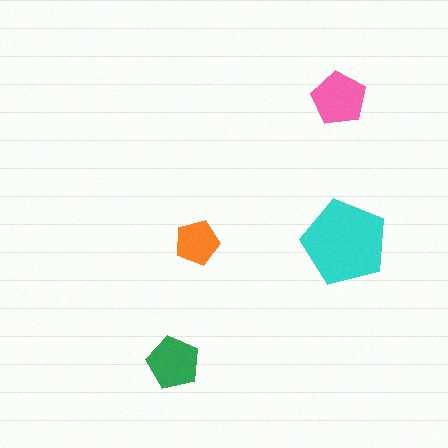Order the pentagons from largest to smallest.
the cyan one, the pink one, the green one, the orange one.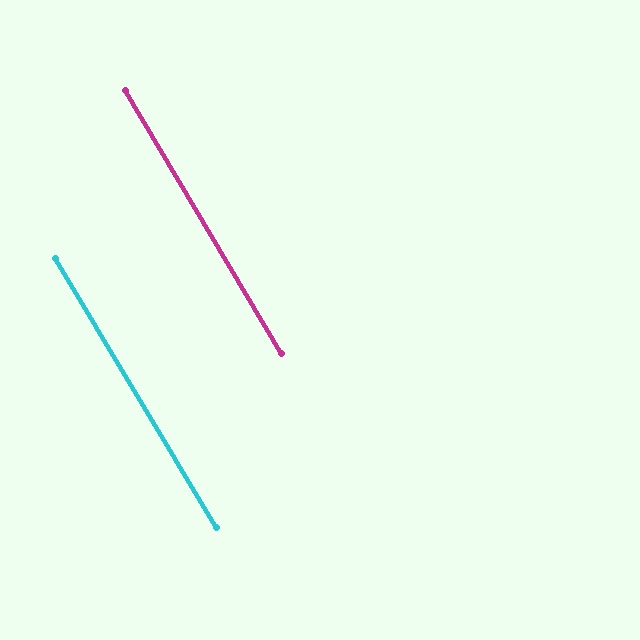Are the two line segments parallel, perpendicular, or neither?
Parallel — their directions differ by only 0.3°.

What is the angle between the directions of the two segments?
Approximately 0 degrees.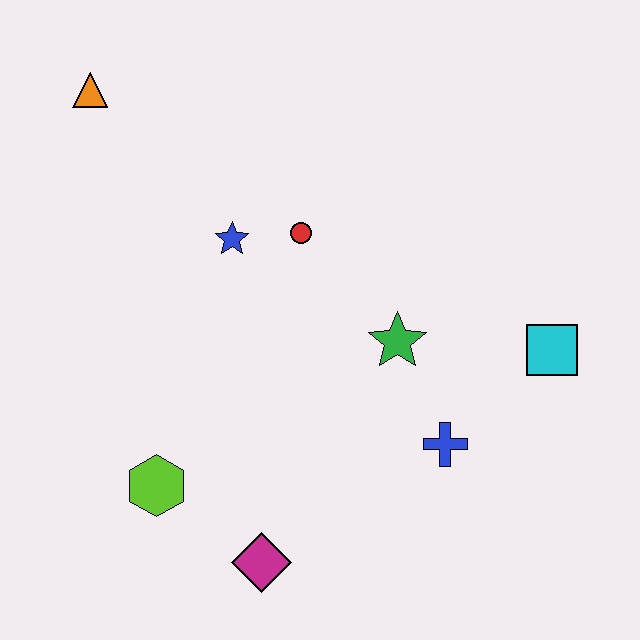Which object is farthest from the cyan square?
The orange triangle is farthest from the cyan square.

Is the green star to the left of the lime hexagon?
No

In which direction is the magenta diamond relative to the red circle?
The magenta diamond is below the red circle.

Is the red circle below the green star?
No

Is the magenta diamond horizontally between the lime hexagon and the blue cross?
Yes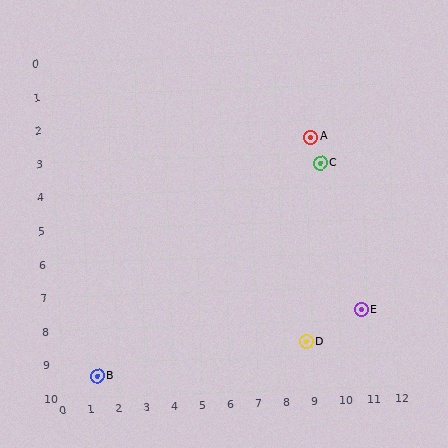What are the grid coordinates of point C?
Point C is at approximately (9.5, 3.3).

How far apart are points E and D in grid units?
Points E and D are about 2.2 grid units apart.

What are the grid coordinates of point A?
Point A is at approximately (9.2, 2.5).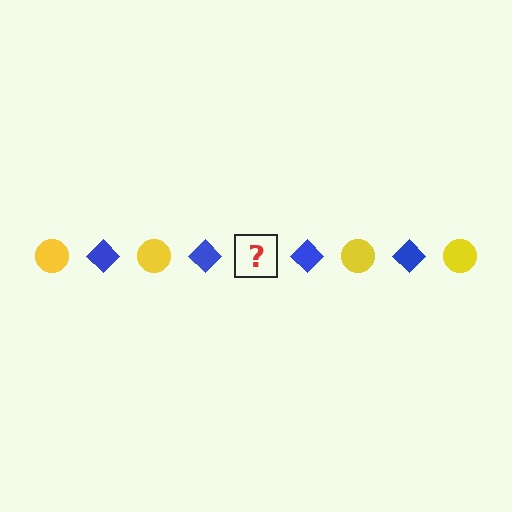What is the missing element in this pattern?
The missing element is a yellow circle.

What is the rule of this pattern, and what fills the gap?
The rule is that the pattern alternates between yellow circle and blue diamond. The gap should be filled with a yellow circle.